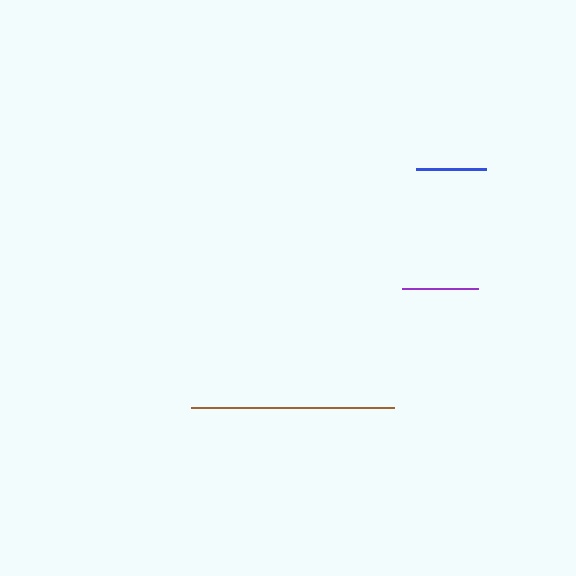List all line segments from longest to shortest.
From longest to shortest: brown, purple, blue.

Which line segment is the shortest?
The blue line is the shortest at approximately 70 pixels.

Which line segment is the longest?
The brown line is the longest at approximately 204 pixels.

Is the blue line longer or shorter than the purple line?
The purple line is longer than the blue line.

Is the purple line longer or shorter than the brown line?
The brown line is longer than the purple line.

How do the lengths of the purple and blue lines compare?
The purple and blue lines are approximately the same length.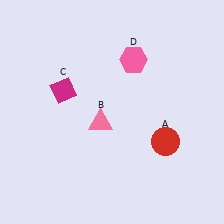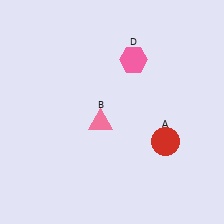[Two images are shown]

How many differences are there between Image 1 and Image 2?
There is 1 difference between the two images.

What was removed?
The magenta diamond (C) was removed in Image 2.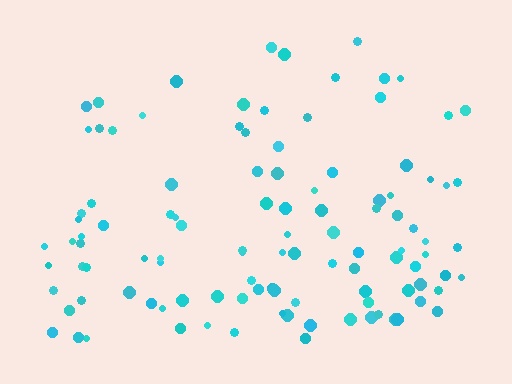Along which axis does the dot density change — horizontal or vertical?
Vertical.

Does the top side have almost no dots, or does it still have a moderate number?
Still a moderate number, just noticeably fewer than the bottom.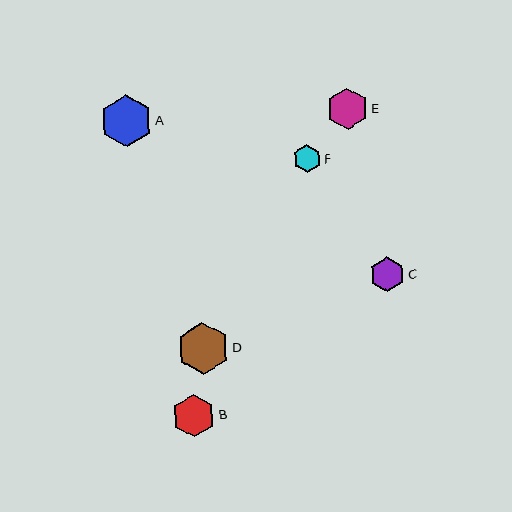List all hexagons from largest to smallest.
From largest to smallest: D, A, B, E, C, F.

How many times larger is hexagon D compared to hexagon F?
Hexagon D is approximately 1.9 times the size of hexagon F.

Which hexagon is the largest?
Hexagon D is the largest with a size of approximately 52 pixels.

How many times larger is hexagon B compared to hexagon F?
Hexagon B is approximately 1.5 times the size of hexagon F.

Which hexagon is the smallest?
Hexagon F is the smallest with a size of approximately 28 pixels.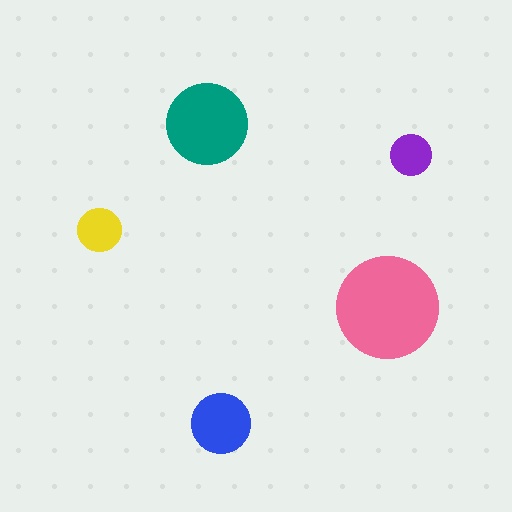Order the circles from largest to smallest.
the pink one, the teal one, the blue one, the yellow one, the purple one.